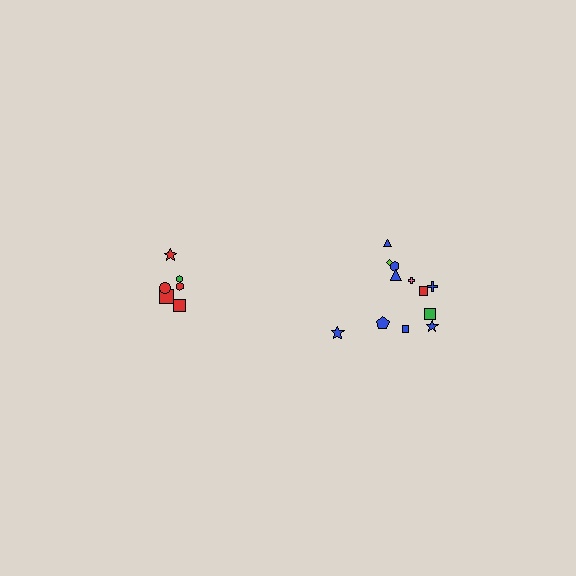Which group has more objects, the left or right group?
The right group.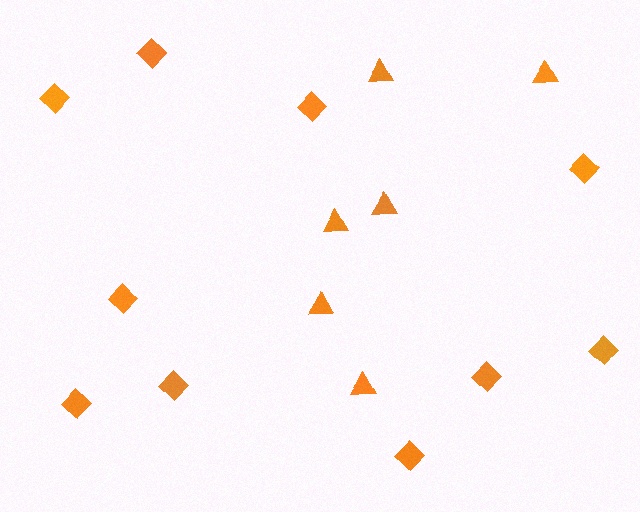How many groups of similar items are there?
There are 2 groups: one group of diamonds (10) and one group of triangles (6).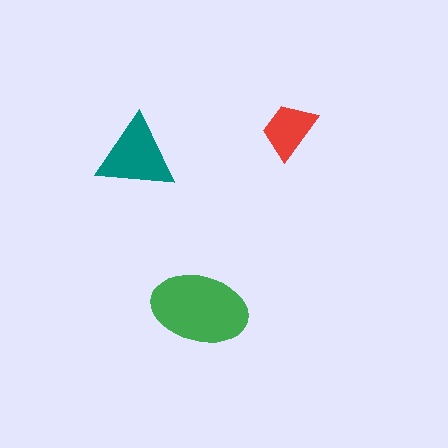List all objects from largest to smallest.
The green ellipse, the teal triangle, the red trapezoid.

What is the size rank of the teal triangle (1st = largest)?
2nd.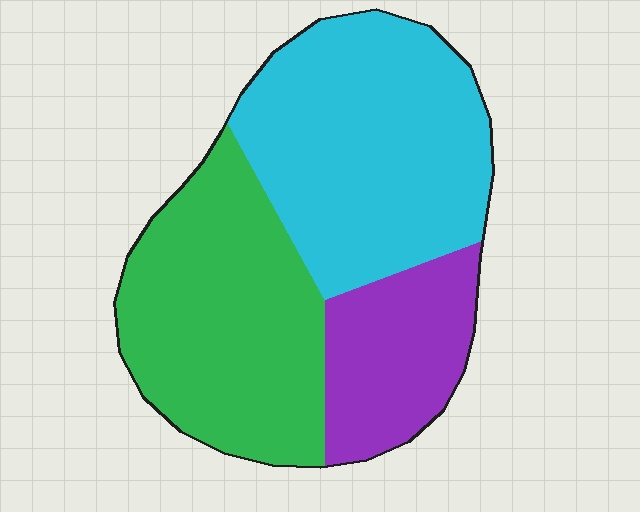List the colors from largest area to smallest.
From largest to smallest: cyan, green, purple.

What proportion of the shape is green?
Green takes up about three eighths (3/8) of the shape.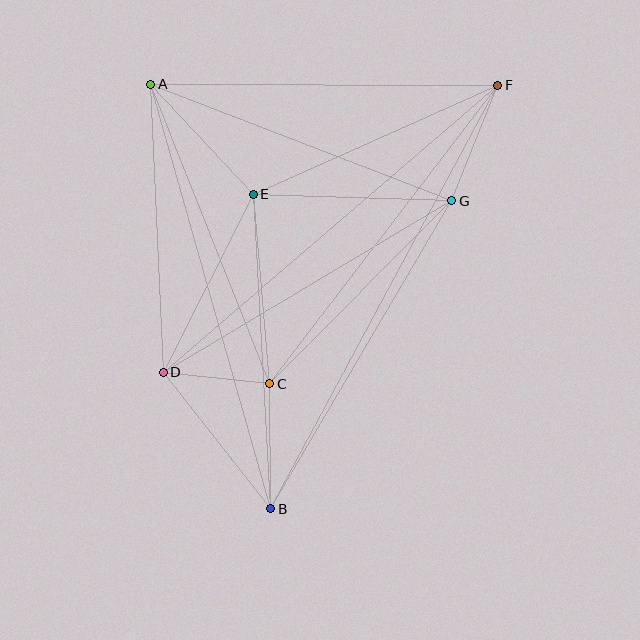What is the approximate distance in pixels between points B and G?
The distance between B and G is approximately 357 pixels.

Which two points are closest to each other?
Points C and D are closest to each other.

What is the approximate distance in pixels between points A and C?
The distance between A and C is approximately 322 pixels.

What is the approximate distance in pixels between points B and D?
The distance between B and D is approximately 173 pixels.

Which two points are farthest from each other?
Points B and F are farthest from each other.